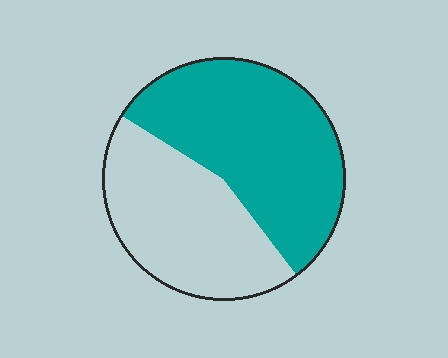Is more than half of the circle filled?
Yes.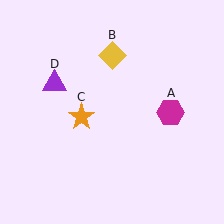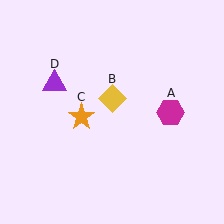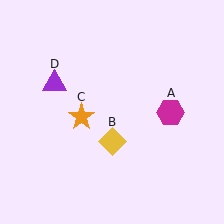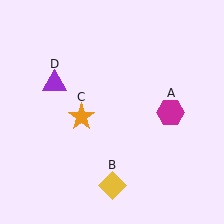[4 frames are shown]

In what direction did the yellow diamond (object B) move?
The yellow diamond (object B) moved down.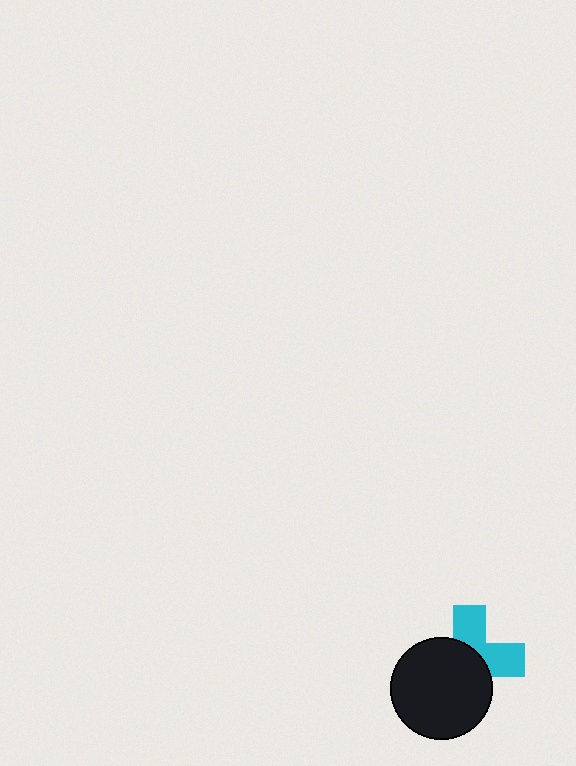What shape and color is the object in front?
The object in front is a black circle.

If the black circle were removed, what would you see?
You would see the complete cyan cross.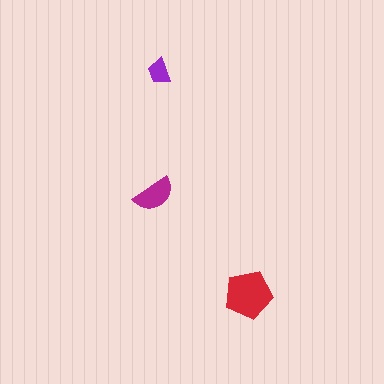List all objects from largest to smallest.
The red pentagon, the magenta semicircle, the purple trapezoid.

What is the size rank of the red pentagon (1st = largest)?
1st.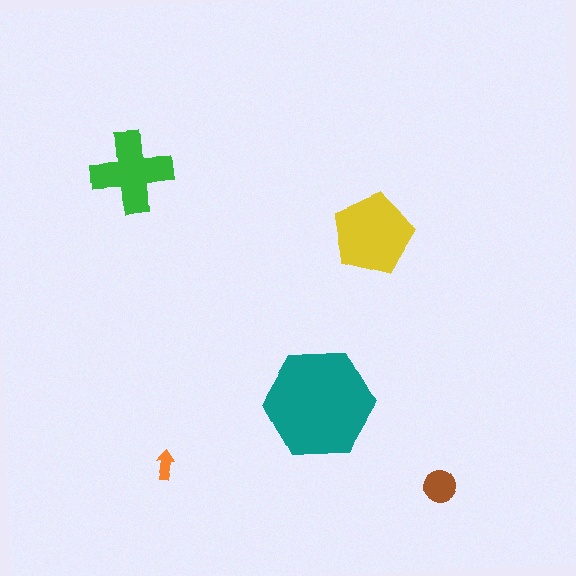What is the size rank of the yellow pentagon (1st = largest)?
2nd.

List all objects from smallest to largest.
The orange arrow, the brown circle, the green cross, the yellow pentagon, the teal hexagon.